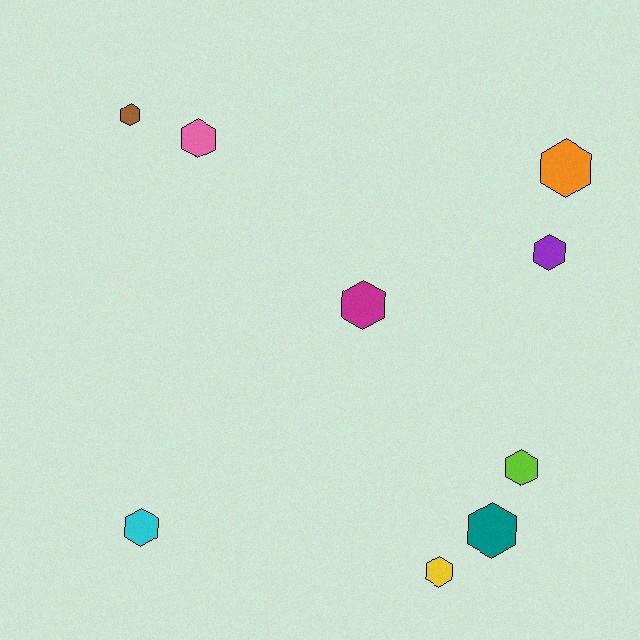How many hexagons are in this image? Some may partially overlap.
There are 9 hexagons.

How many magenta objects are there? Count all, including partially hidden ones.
There is 1 magenta object.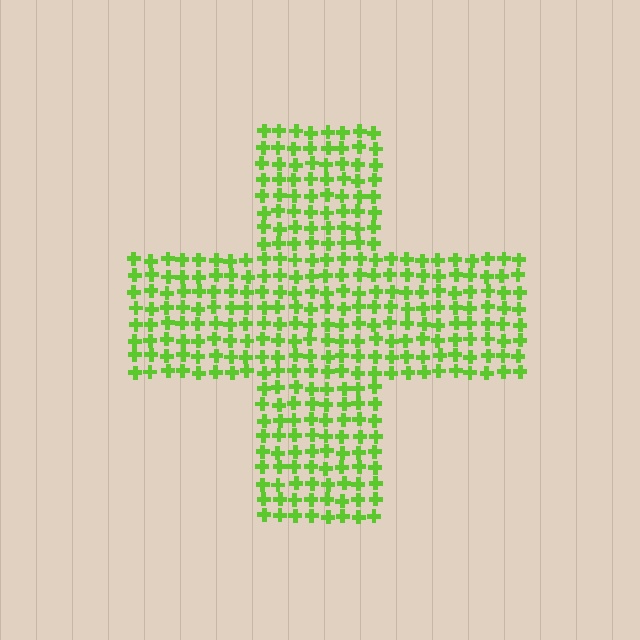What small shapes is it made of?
It is made of small crosses.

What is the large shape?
The large shape is a cross.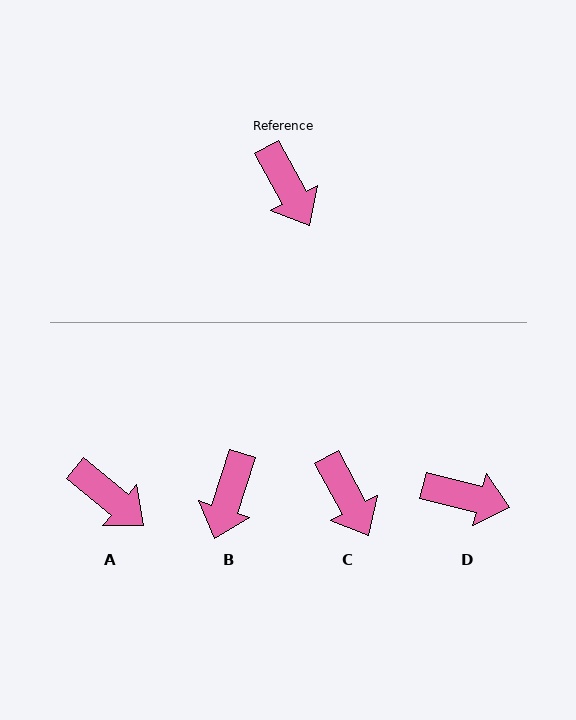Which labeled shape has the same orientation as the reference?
C.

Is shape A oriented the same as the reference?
No, it is off by about 22 degrees.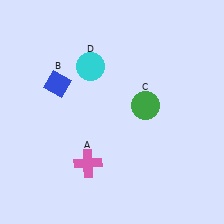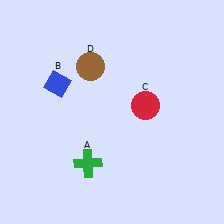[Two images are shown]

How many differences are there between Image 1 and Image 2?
There are 3 differences between the two images.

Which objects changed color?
A changed from pink to green. C changed from green to red. D changed from cyan to brown.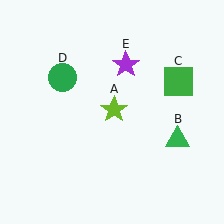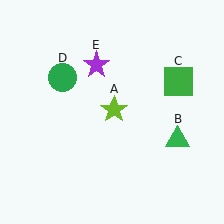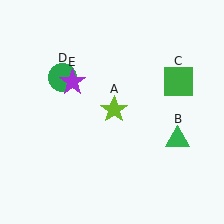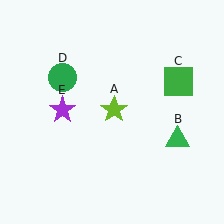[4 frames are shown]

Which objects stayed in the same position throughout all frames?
Lime star (object A) and green triangle (object B) and green square (object C) and green circle (object D) remained stationary.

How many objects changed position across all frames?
1 object changed position: purple star (object E).